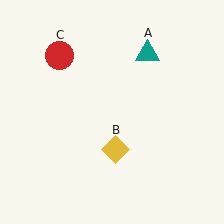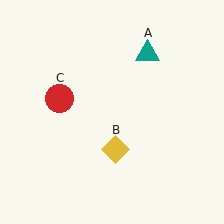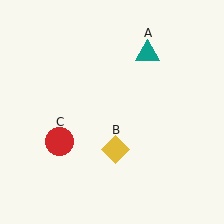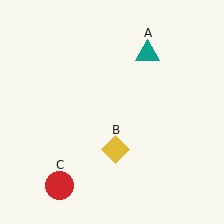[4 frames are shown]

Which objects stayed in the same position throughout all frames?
Teal triangle (object A) and yellow diamond (object B) remained stationary.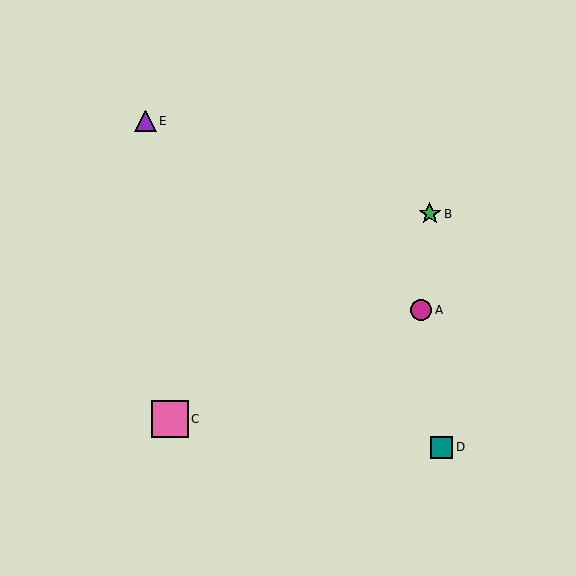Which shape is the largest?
The pink square (labeled C) is the largest.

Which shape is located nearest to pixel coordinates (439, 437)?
The teal square (labeled D) at (441, 447) is nearest to that location.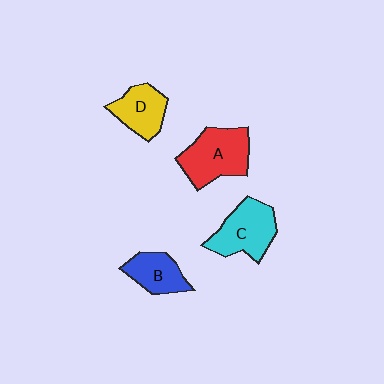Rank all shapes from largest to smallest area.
From largest to smallest: A (red), C (cyan), D (yellow), B (blue).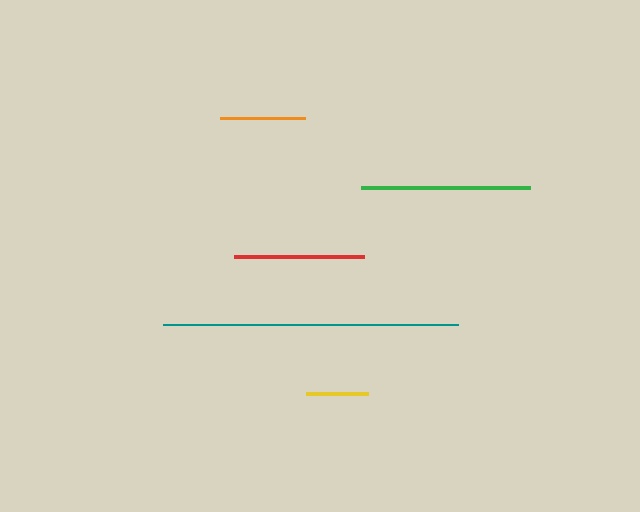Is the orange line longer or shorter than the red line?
The red line is longer than the orange line.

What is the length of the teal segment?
The teal segment is approximately 295 pixels long.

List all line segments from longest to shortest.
From longest to shortest: teal, green, red, orange, yellow.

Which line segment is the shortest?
The yellow line is the shortest at approximately 62 pixels.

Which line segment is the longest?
The teal line is the longest at approximately 295 pixels.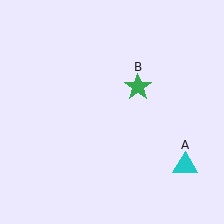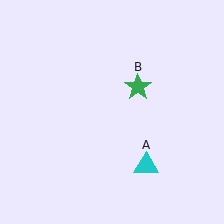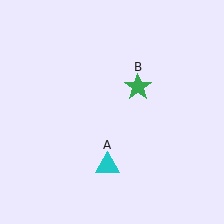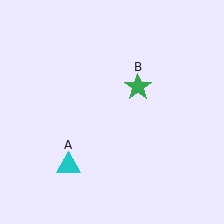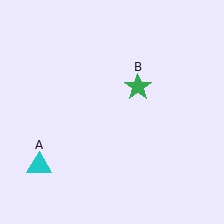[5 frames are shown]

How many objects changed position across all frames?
1 object changed position: cyan triangle (object A).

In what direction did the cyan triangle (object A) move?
The cyan triangle (object A) moved left.